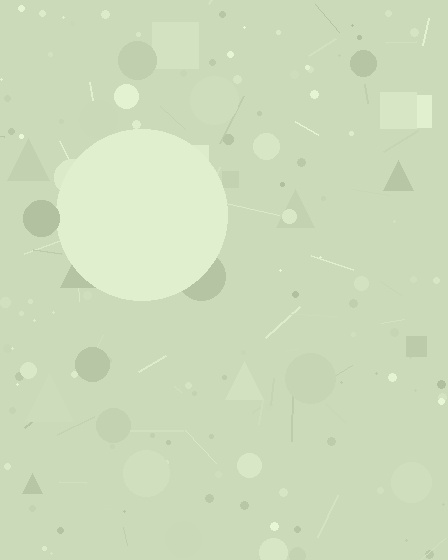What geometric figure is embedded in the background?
A circle is embedded in the background.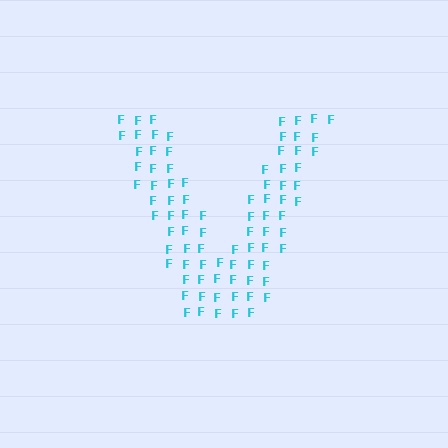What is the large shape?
The large shape is the letter V.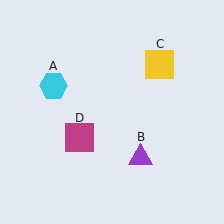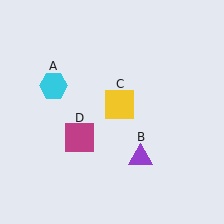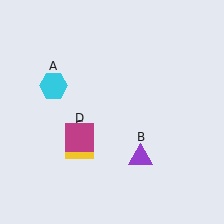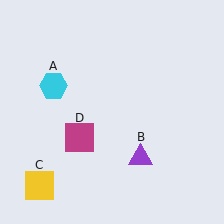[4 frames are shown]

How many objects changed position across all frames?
1 object changed position: yellow square (object C).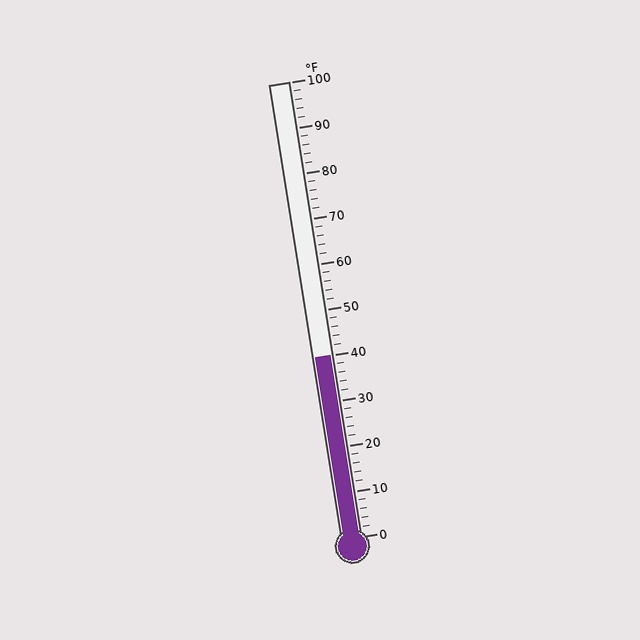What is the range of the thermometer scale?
The thermometer scale ranges from 0°F to 100°F.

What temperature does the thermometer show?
The thermometer shows approximately 40°F.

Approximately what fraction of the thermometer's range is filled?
The thermometer is filled to approximately 40% of its range.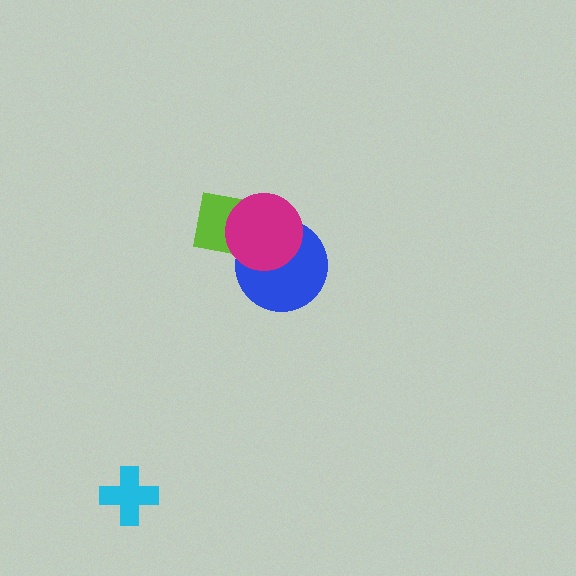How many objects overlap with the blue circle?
2 objects overlap with the blue circle.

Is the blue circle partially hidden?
Yes, it is partially covered by another shape.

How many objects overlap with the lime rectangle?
2 objects overlap with the lime rectangle.